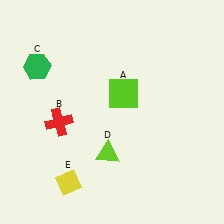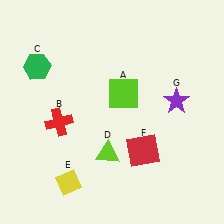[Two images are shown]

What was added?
A red square (F), a purple star (G) were added in Image 2.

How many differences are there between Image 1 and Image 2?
There are 2 differences between the two images.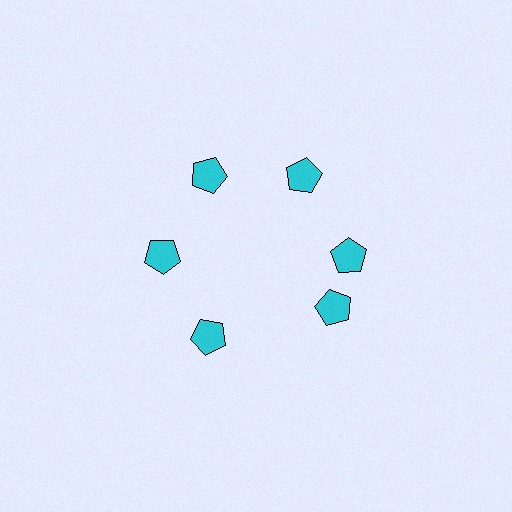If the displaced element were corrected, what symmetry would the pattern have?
It would have 6-fold rotational symmetry — the pattern would map onto itself every 60 degrees.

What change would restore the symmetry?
The symmetry would be restored by rotating it back into even spacing with its neighbors so that all 6 pentagons sit at equal angles and equal distance from the center.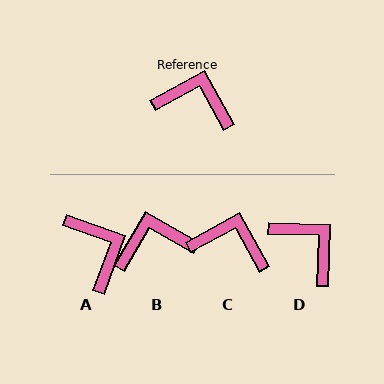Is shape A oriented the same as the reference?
No, it is off by about 49 degrees.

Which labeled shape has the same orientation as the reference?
C.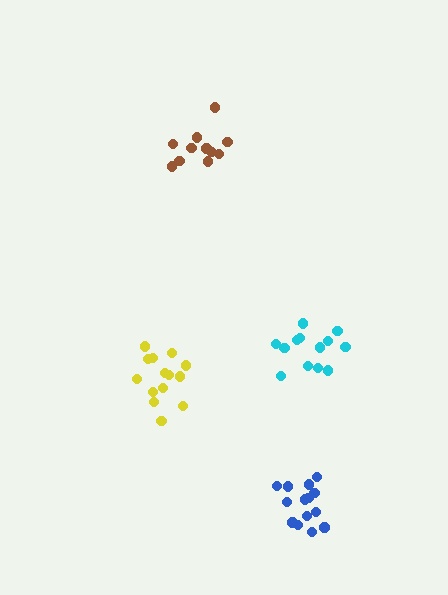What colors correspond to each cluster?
The clusters are colored: brown, cyan, blue, yellow.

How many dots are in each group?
Group 1: 11 dots, Group 2: 13 dots, Group 3: 14 dots, Group 4: 14 dots (52 total).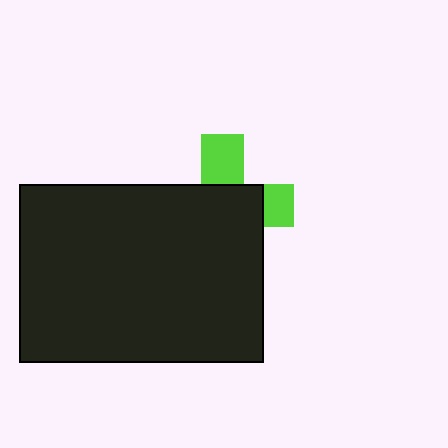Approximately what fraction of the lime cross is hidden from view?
Roughly 67% of the lime cross is hidden behind the black rectangle.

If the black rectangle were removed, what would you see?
You would see the complete lime cross.